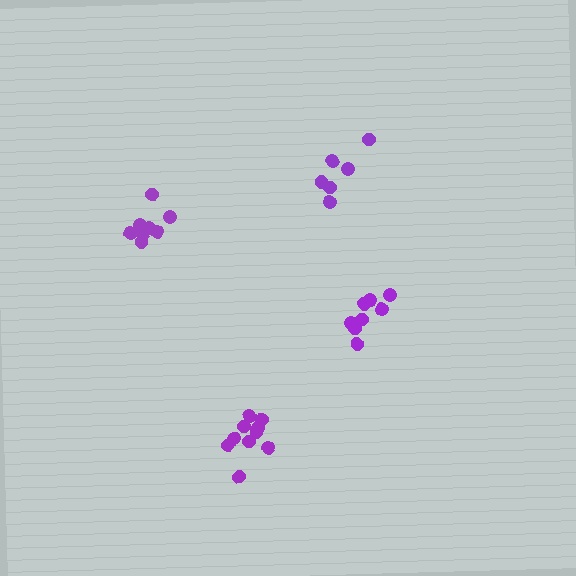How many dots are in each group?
Group 1: 6 dots, Group 2: 8 dots, Group 3: 10 dots, Group 4: 8 dots (32 total).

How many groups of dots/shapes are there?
There are 4 groups.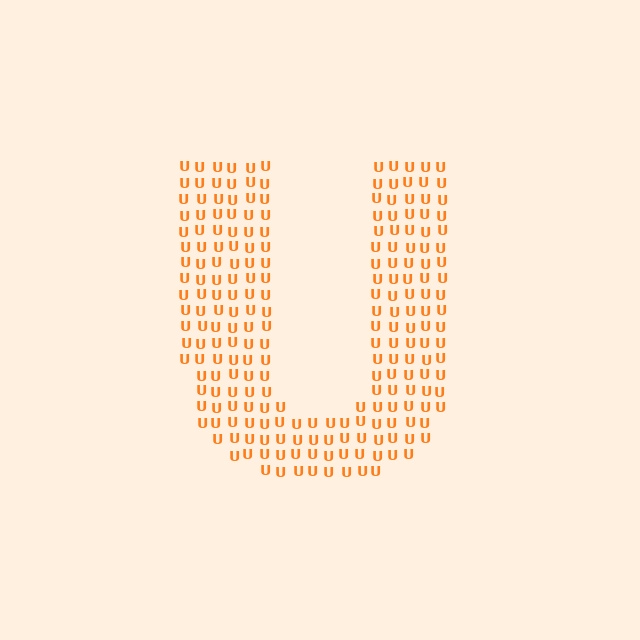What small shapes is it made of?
It is made of small letter U's.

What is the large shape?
The large shape is the letter U.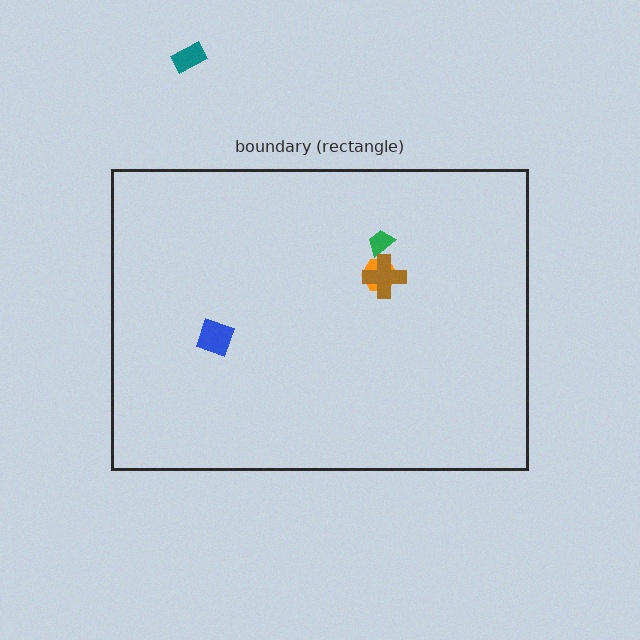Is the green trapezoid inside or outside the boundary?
Inside.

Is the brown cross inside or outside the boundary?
Inside.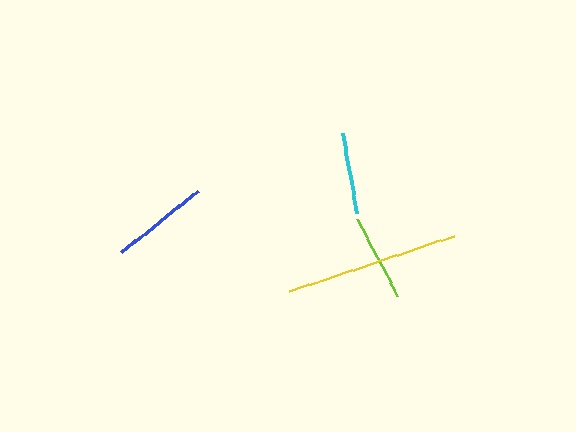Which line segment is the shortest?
The cyan line is the shortest at approximately 81 pixels.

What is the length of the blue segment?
The blue segment is approximately 98 pixels long.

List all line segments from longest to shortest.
From longest to shortest: yellow, blue, lime, cyan.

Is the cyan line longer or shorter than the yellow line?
The yellow line is longer than the cyan line.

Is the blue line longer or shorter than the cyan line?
The blue line is longer than the cyan line.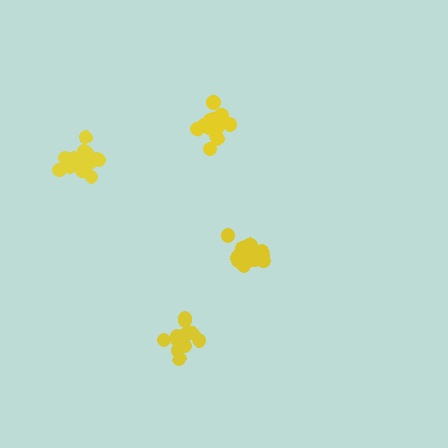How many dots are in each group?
Group 1: 17 dots, Group 2: 17 dots, Group 3: 17 dots, Group 4: 19 dots (70 total).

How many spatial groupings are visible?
There are 4 spatial groupings.